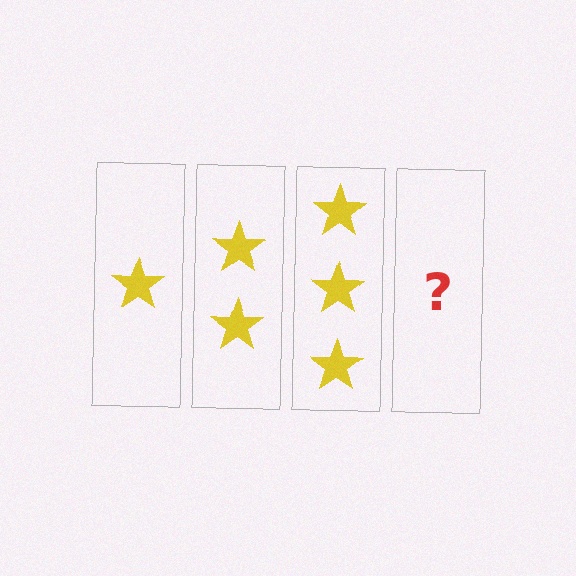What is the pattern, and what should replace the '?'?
The pattern is that each step adds one more star. The '?' should be 4 stars.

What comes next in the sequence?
The next element should be 4 stars.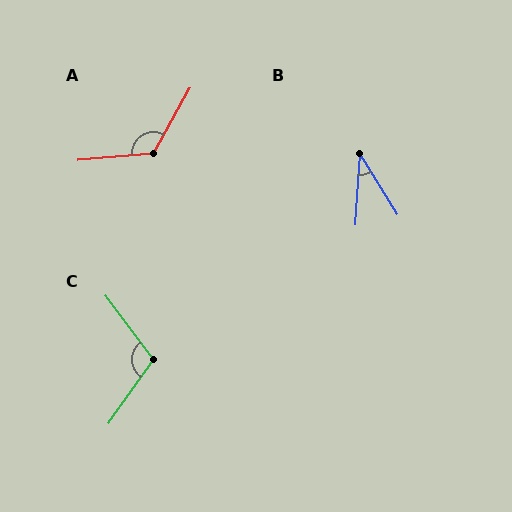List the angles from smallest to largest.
B (35°), C (108°), A (124°).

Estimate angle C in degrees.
Approximately 108 degrees.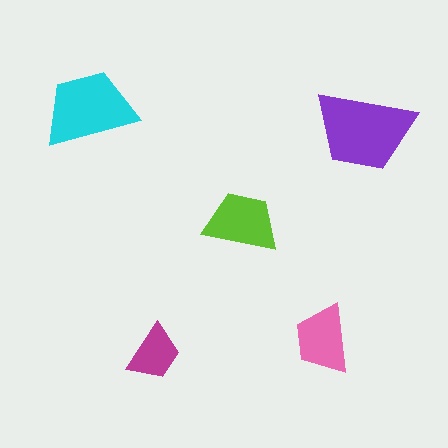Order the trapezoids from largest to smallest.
the purple one, the cyan one, the lime one, the pink one, the magenta one.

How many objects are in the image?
There are 5 objects in the image.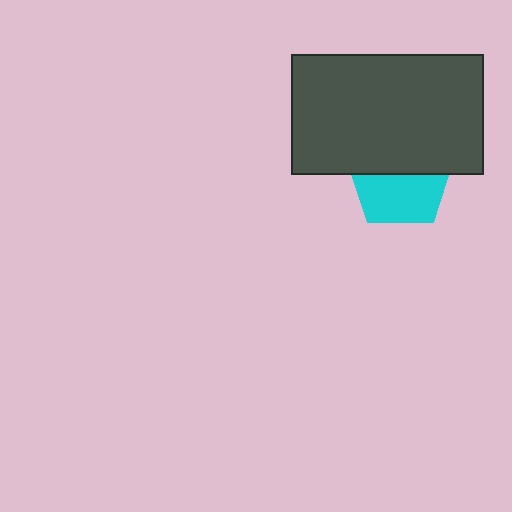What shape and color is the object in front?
The object in front is a dark gray rectangle.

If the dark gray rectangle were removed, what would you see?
You would see the complete cyan pentagon.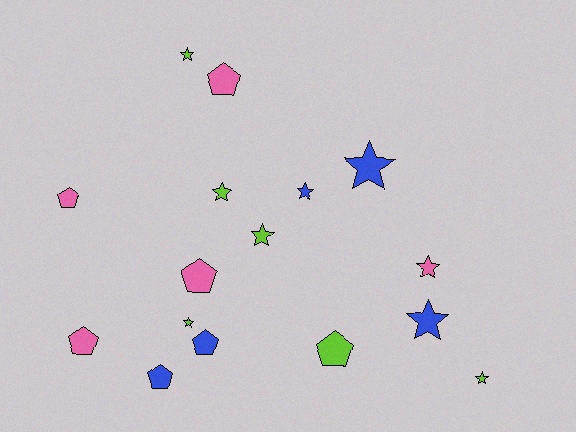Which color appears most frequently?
Lime, with 6 objects.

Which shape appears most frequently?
Star, with 9 objects.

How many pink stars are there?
There is 1 pink star.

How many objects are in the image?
There are 16 objects.